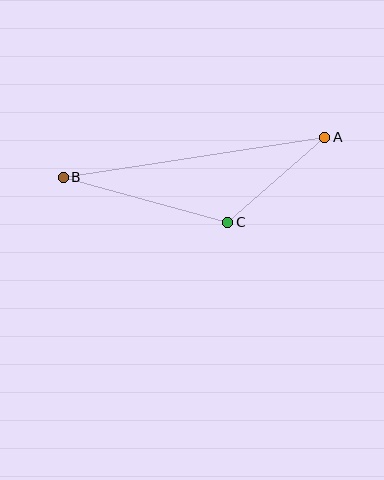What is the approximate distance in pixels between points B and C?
The distance between B and C is approximately 171 pixels.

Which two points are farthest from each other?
Points A and B are farthest from each other.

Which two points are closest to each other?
Points A and C are closest to each other.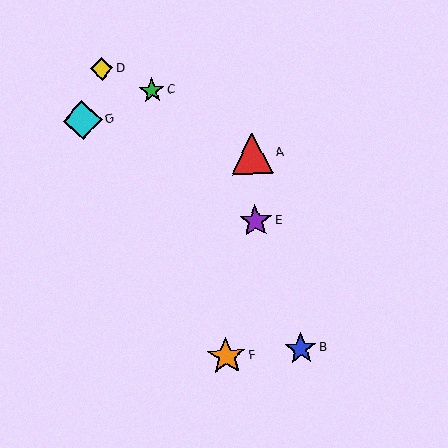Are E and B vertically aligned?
No, E is at x≈255 and B is at x≈301.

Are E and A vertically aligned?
Yes, both are at x≈255.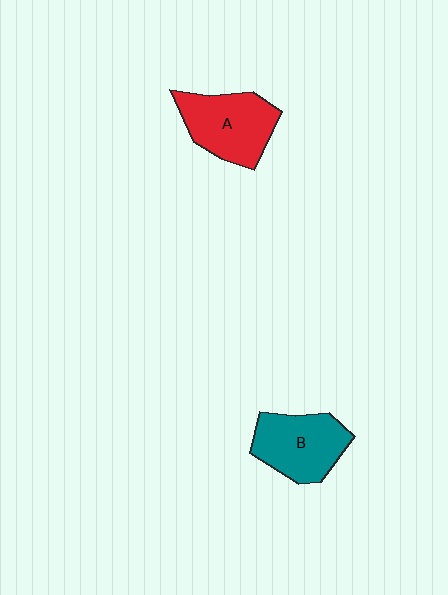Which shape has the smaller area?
Shape B (teal).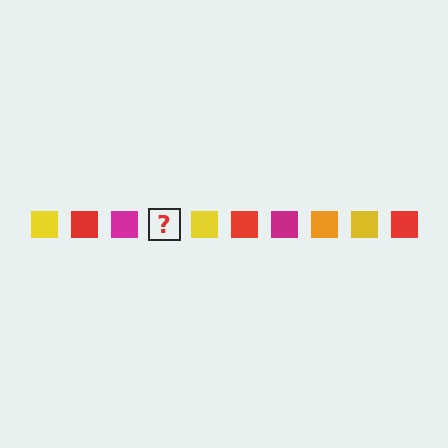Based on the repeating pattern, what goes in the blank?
The blank should be an orange square.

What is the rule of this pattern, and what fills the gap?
The rule is that the pattern cycles through yellow, red, magenta, orange squares. The gap should be filled with an orange square.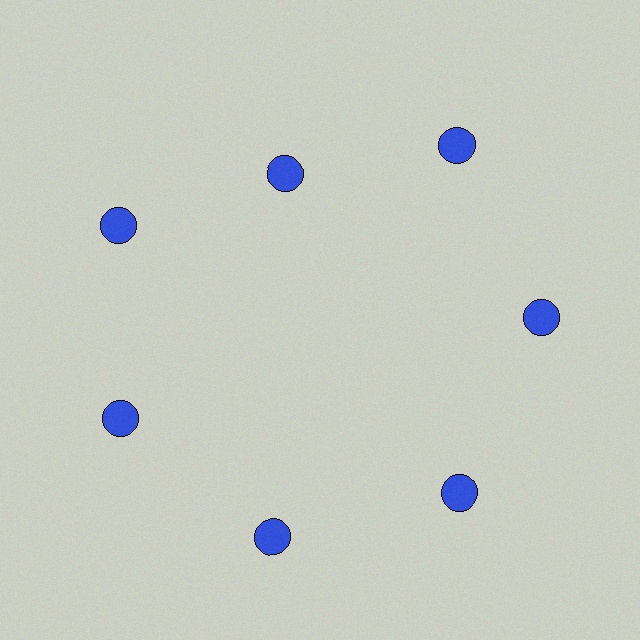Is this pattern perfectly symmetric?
No. The 7 blue circles are arranged in a ring, but one element near the 12 o'clock position is pulled inward toward the center, breaking the 7-fold rotational symmetry.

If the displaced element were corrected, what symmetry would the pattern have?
It would have 7-fold rotational symmetry — the pattern would map onto itself every 51 degrees.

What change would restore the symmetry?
The symmetry would be restored by moving it outward, back onto the ring so that all 7 circles sit at equal angles and equal distance from the center.